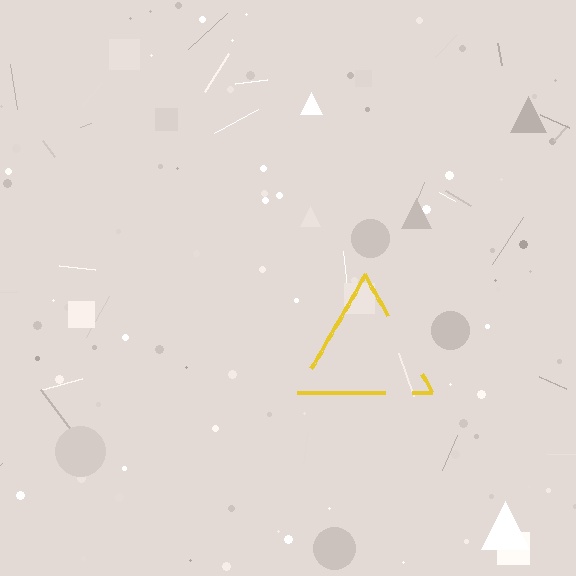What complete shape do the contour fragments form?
The contour fragments form a triangle.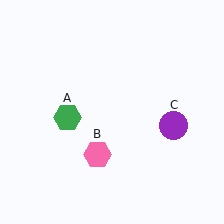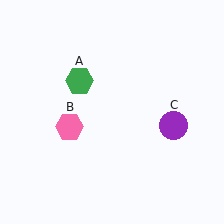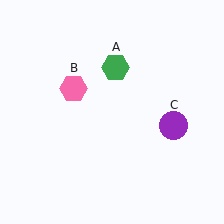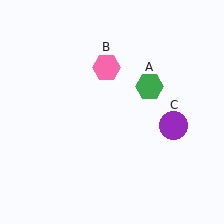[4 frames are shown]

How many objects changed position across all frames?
2 objects changed position: green hexagon (object A), pink hexagon (object B).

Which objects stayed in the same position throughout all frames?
Purple circle (object C) remained stationary.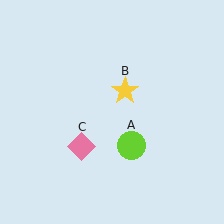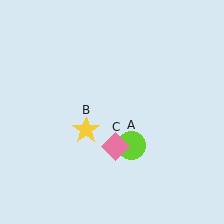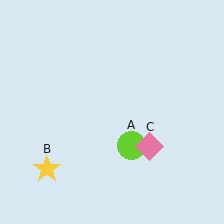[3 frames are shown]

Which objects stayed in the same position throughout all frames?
Lime circle (object A) remained stationary.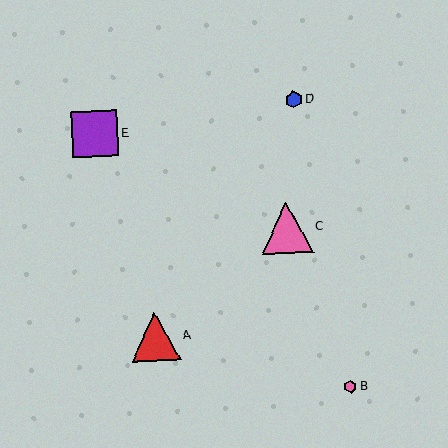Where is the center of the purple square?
The center of the purple square is at (95, 134).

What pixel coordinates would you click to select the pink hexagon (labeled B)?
Click at (351, 387) to select the pink hexagon B.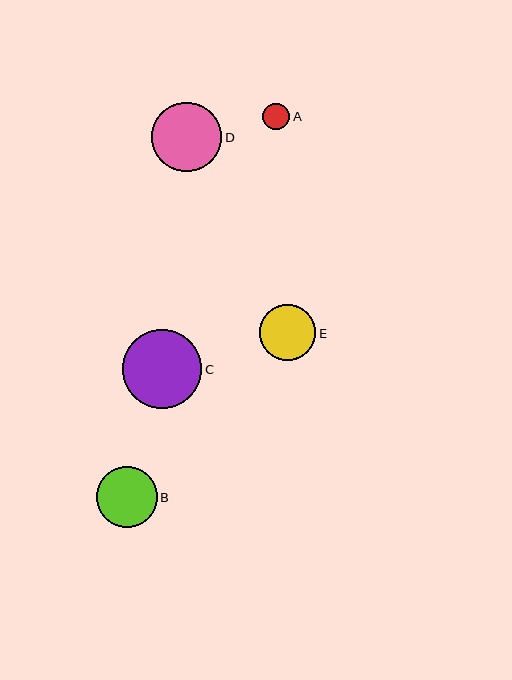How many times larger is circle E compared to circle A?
Circle E is approximately 2.1 times the size of circle A.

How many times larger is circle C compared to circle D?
Circle C is approximately 1.1 times the size of circle D.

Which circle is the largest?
Circle C is the largest with a size of approximately 79 pixels.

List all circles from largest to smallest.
From largest to smallest: C, D, B, E, A.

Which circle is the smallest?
Circle A is the smallest with a size of approximately 27 pixels.